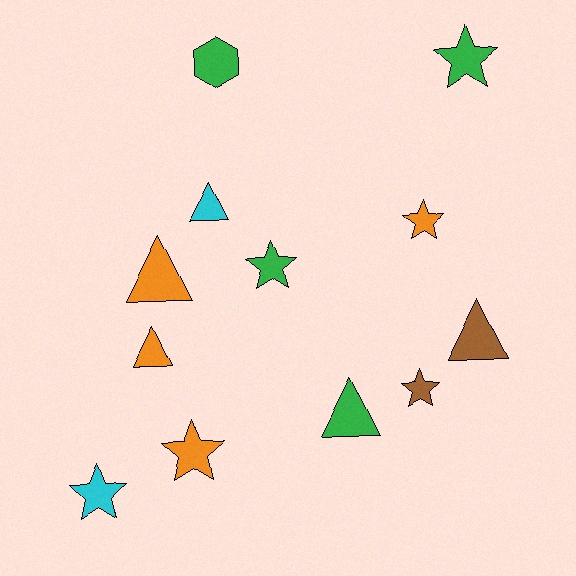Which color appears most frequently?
Green, with 4 objects.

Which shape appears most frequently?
Star, with 6 objects.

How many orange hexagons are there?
There are no orange hexagons.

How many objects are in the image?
There are 12 objects.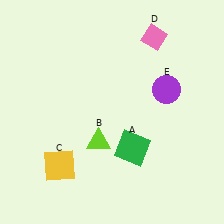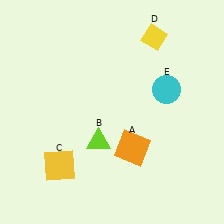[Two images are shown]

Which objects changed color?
A changed from green to orange. D changed from pink to yellow. E changed from purple to cyan.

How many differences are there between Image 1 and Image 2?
There are 3 differences between the two images.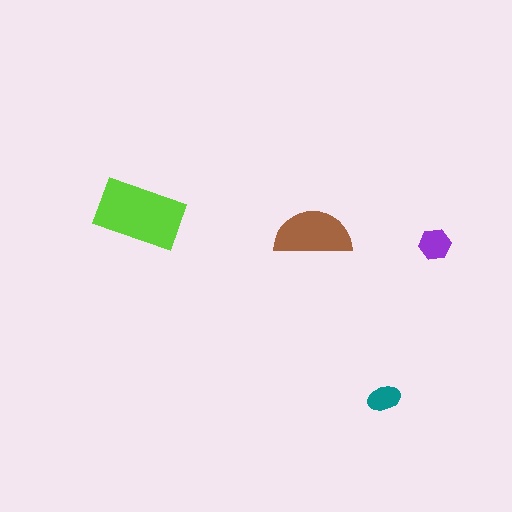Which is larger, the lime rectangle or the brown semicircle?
The lime rectangle.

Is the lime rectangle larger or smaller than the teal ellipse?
Larger.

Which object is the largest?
The lime rectangle.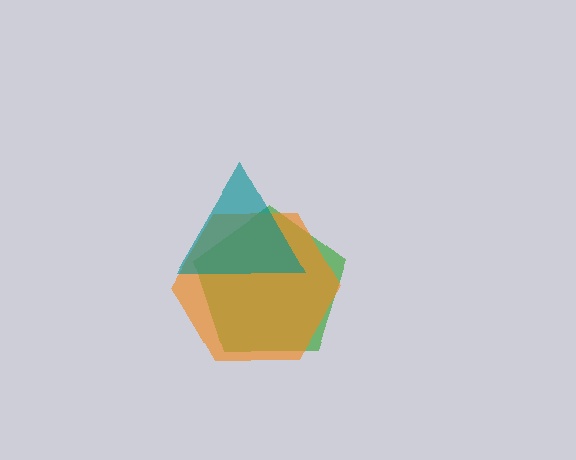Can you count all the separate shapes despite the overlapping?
Yes, there are 3 separate shapes.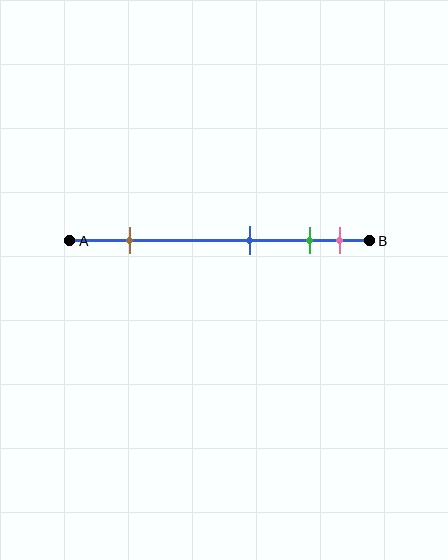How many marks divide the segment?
There are 4 marks dividing the segment.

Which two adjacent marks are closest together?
The green and pink marks are the closest adjacent pair.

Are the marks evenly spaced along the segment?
No, the marks are not evenly spaced.